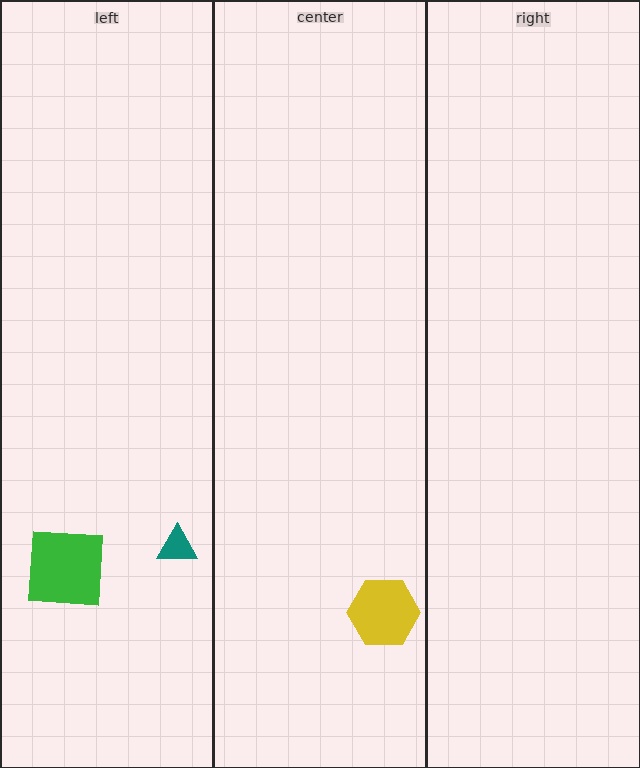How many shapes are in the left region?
2.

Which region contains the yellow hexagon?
The center region.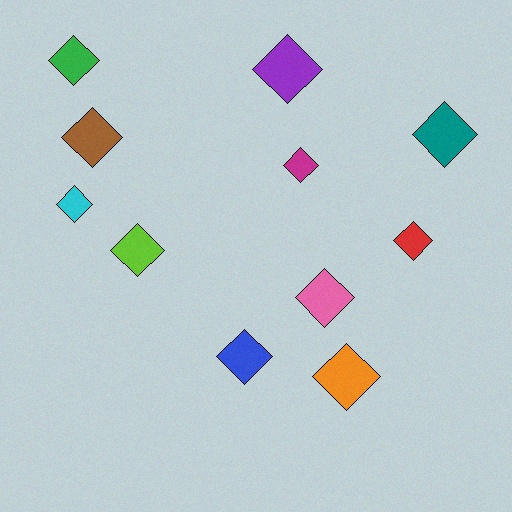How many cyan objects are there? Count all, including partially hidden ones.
There is 1 cyan object.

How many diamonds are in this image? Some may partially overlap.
There are 11 diamonds.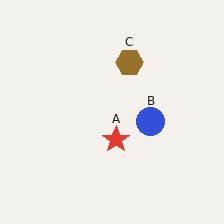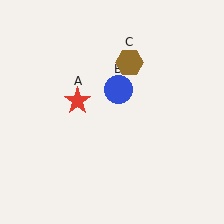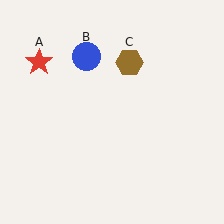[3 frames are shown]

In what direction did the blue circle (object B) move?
The blue circle (object B) moved up and to the left.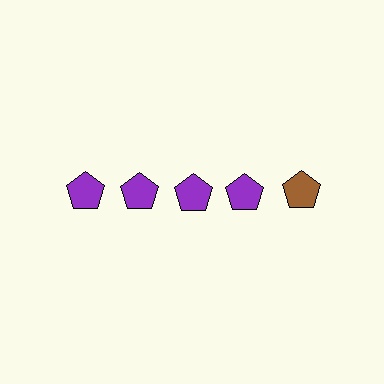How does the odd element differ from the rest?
It has a different color: brown instead of purple.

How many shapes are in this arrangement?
There are 5 shapes arranged in a grid pattern.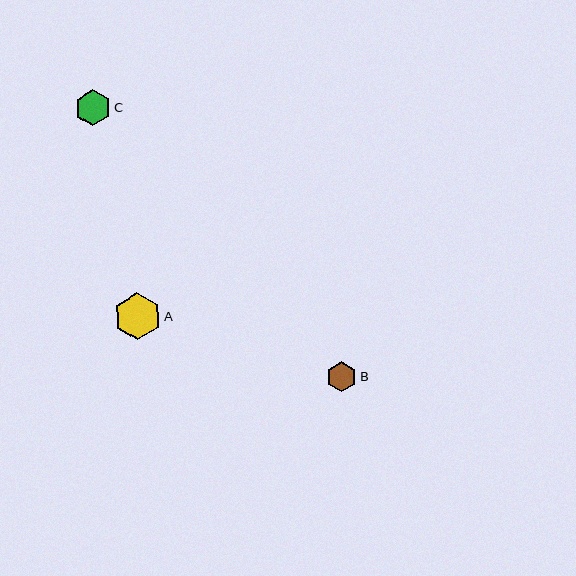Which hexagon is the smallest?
Hexagon B is the smallest with a size of approximately 30 pixels.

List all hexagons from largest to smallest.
From largest to smallest: A, C, B.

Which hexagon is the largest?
Hexagon A is the largest with a size of approximately 47 pixels.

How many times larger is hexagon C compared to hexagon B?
Hexagon C is approximately 1.2 times the size of hexagon B.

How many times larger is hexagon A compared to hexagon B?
Hexagon A is approximately 1.5 times the size of hexagon B.